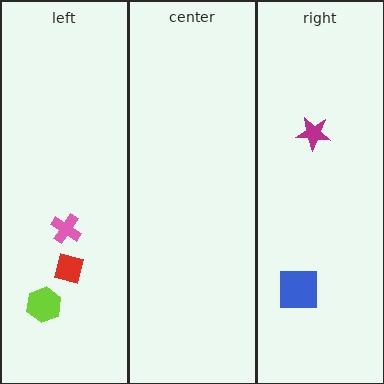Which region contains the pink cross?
The left region.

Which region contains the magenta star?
The right region.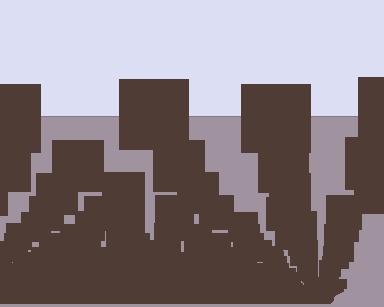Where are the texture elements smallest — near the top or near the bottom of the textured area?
Near the bottom.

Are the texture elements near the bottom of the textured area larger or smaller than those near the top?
Smaller. The gradient is inverted — elements near the bottom are smaller and denser.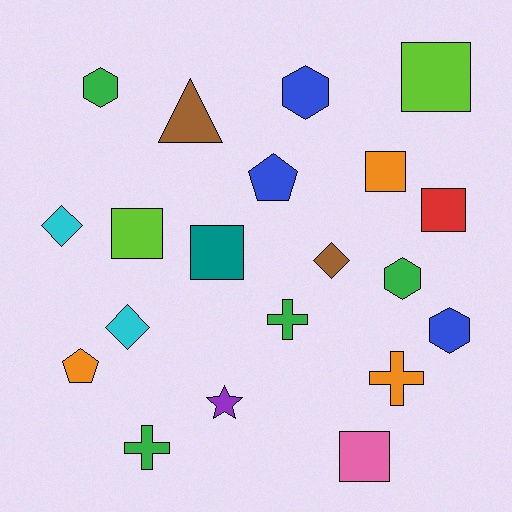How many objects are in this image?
There are 20 objects.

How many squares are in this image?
There are 6 squares.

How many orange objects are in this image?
There are 3 orange objects.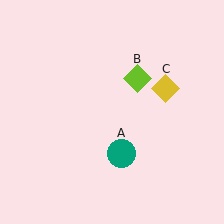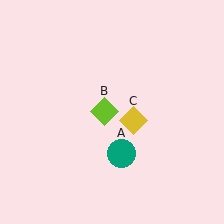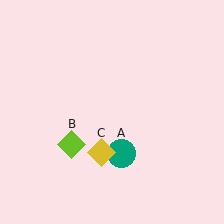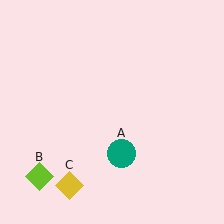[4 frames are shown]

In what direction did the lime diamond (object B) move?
The lime diamond (object B) moved down and to the left.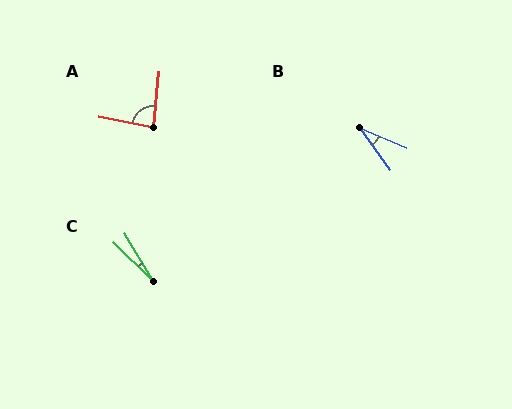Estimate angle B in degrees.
Approximately 31 degrees.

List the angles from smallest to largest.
C (15°), B (31°), A (85°).